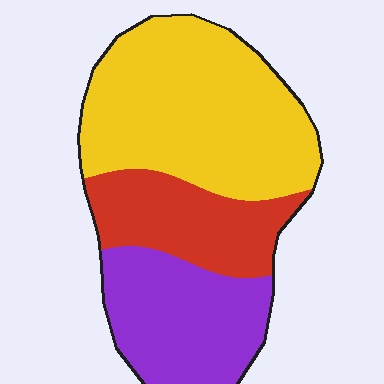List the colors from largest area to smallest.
From largest to smallest: yellow, purple, red.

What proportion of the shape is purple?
Purple takes up between a quarter and a half of the shape.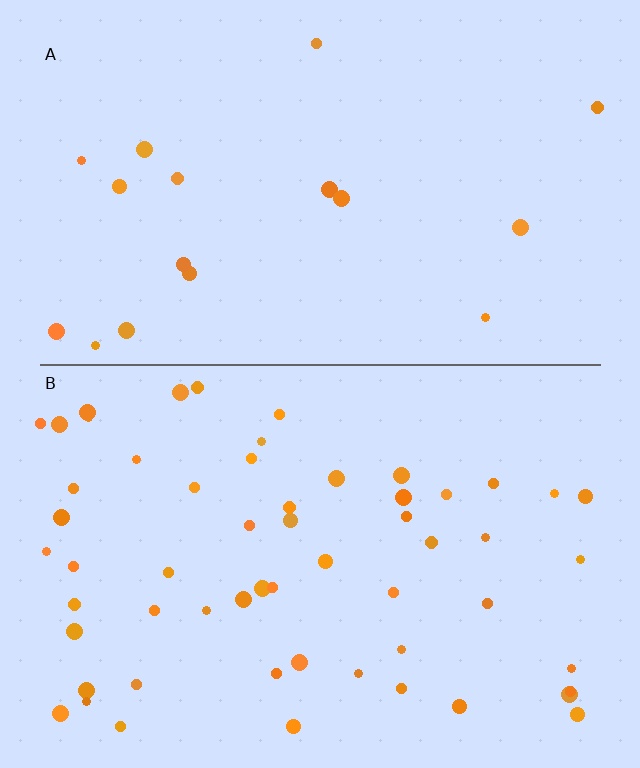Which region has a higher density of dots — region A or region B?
B (the bottom).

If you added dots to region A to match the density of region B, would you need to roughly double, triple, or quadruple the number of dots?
Approximately triple.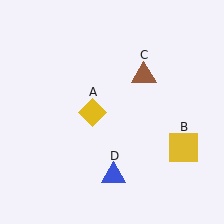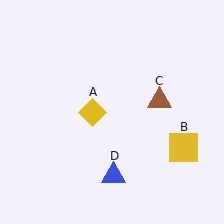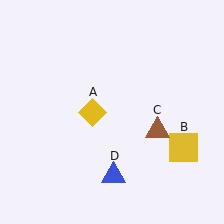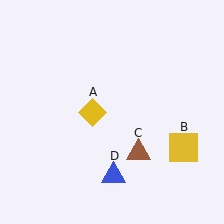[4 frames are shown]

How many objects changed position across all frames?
1 object changed position: brown triangle (object C).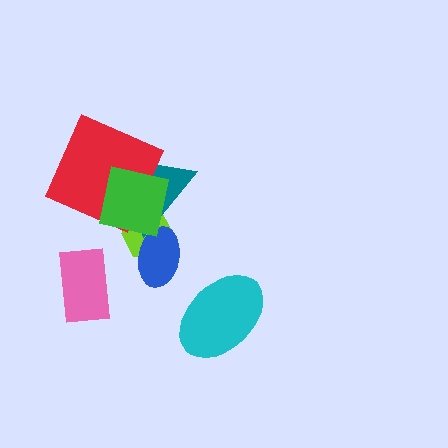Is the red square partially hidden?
Yes, it is partially covered by another shape.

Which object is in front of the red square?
The green square is in front of the red square.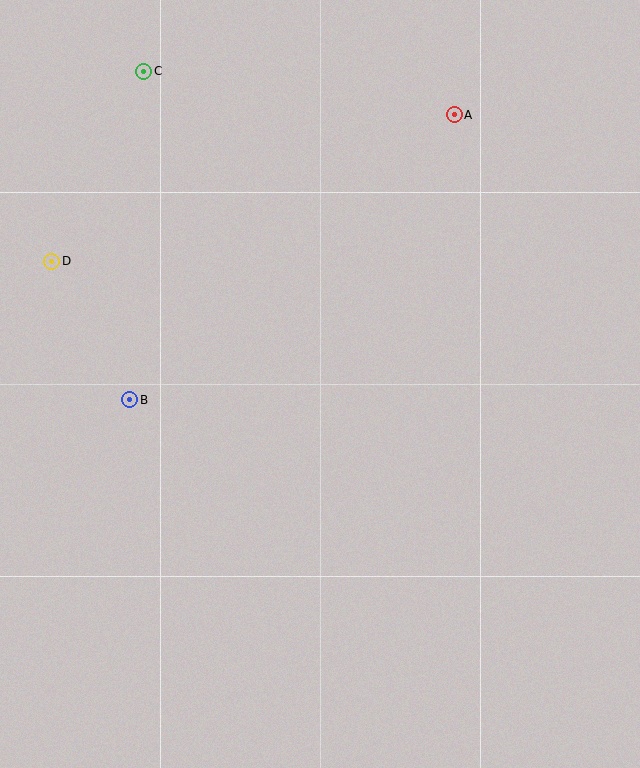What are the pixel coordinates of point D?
Point D is at (52, 261).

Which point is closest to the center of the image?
Point B at (130, 400) is closest to the center.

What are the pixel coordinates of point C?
Point C is at (144, 71).